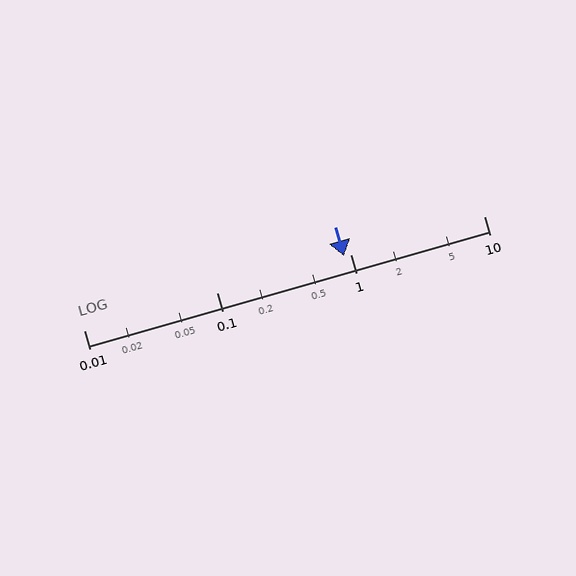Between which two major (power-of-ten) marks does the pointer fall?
The pointer is between 0.1 and 1.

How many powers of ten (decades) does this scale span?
The scale spans 3 decades, from 0.01 to 10.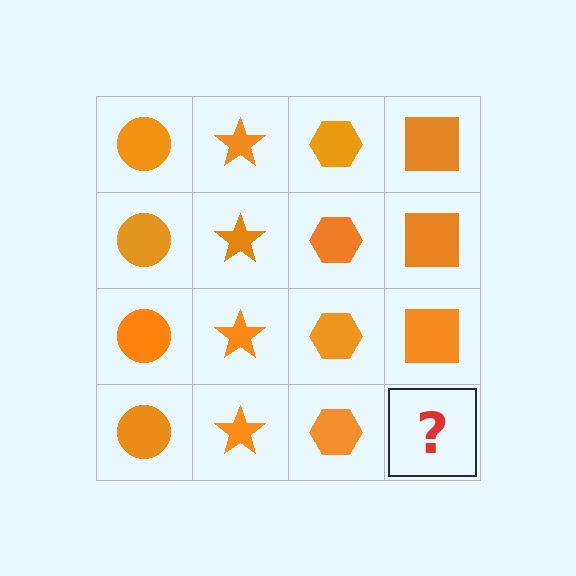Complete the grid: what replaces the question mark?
The question mark should be replaced with an orange square.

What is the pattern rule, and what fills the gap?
The rule is that each column has a consistent shape. The gap should be filled with an orange square.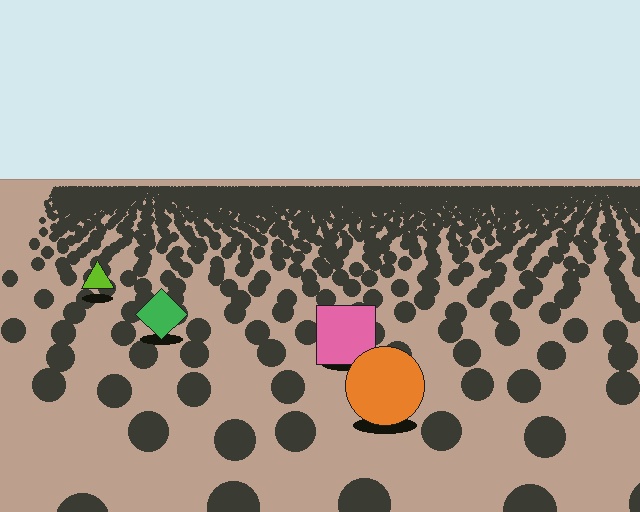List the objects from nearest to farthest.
From nearest to farthest: the orange circle, the pink square, the green diamond, the lime triangle.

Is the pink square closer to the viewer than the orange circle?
No. The orange circle is closer — you can tell from the texture gradient: the ground texture is coarser near it.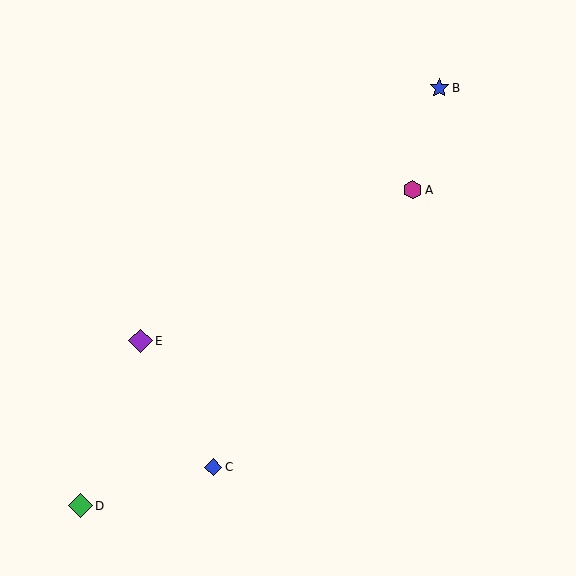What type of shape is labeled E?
Shape E is a purple diamond.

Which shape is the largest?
The green diamond (labeled D) is the largest.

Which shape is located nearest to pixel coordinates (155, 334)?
The purple diamond (labeled E) at (141, 341) is nearest to that location.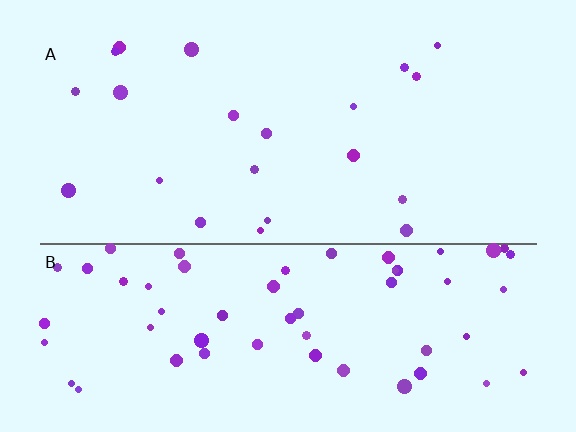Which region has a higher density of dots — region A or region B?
B (the bottom).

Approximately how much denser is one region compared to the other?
Approximately 2.9× — region B over region A.